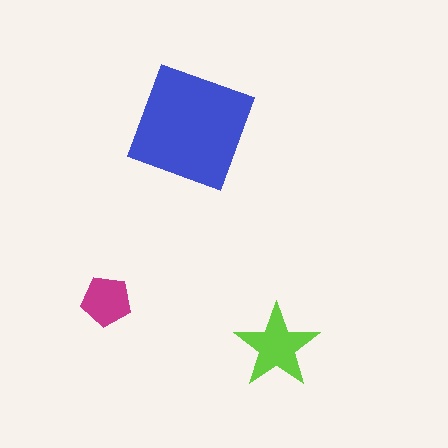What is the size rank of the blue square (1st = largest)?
1st.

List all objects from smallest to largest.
The magenta pentagon, the lime star, the blue square.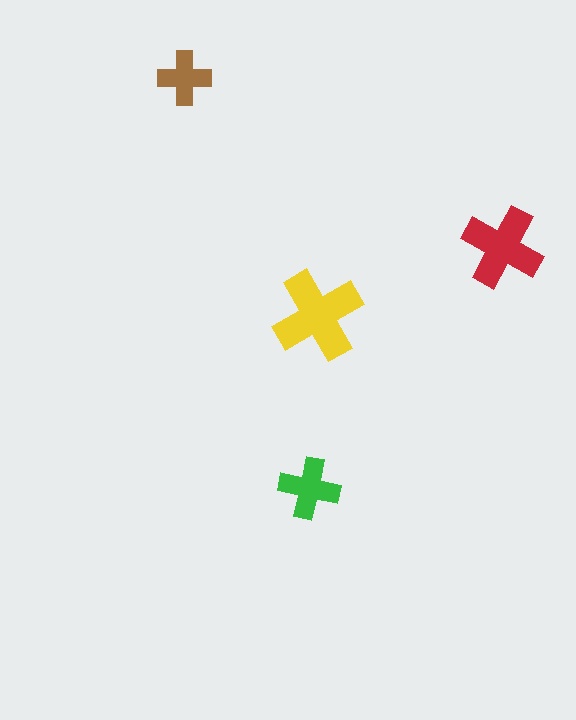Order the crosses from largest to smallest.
the yellow one, the red one, the green one, the brown one.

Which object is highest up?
The brown cross is topmost.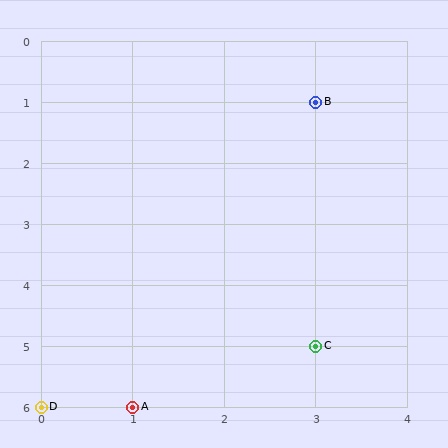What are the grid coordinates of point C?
Point C is at grid coordinates (3, 5).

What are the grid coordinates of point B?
Point B is at grid coordinates (3, 1).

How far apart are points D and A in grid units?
Points D and A are 1 column apart.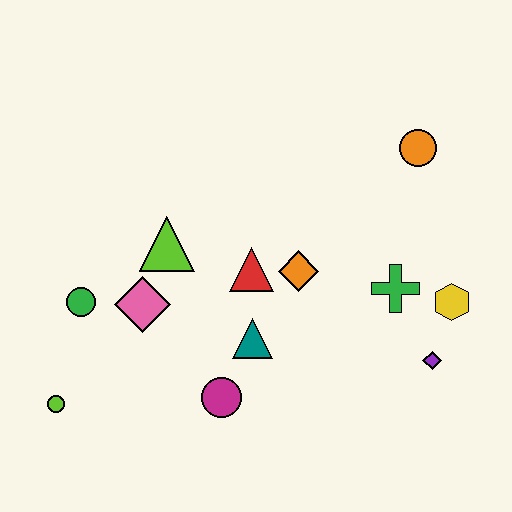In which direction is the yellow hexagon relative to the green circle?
The yellow hexagon is to the right of the green circle.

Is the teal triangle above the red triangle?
No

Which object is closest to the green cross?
The yellow hexagon is closest to the green cross.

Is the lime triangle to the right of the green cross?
No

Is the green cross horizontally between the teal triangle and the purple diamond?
Yes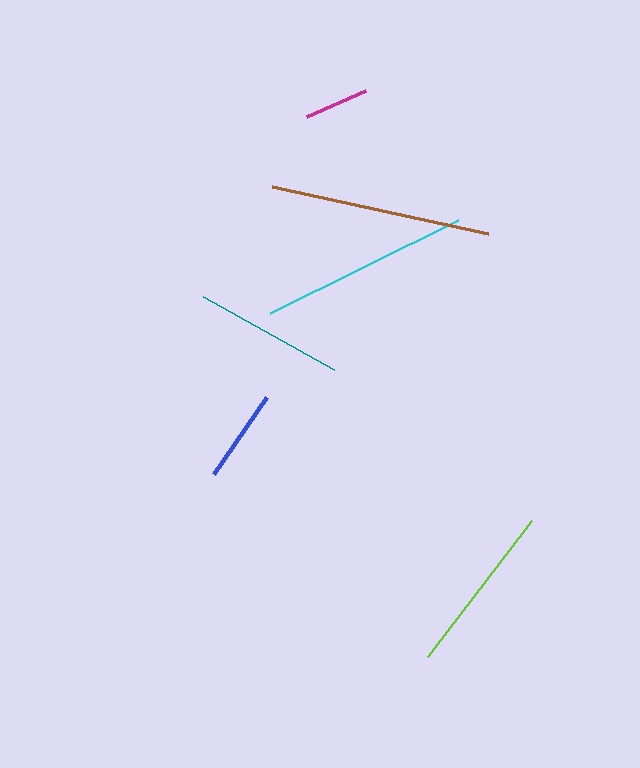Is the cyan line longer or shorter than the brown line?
The brown line is longer than the cyan line.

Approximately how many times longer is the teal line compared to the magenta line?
The teal line is approximately 2.3 times the length of the magenta line.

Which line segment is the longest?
The brown line is the longest at approximately 221 pixels.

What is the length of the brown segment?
The brown segment is approximately 221 pixels long.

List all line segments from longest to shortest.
From longest to shortest: brown, cyan, lime, teal, blue, magenta.